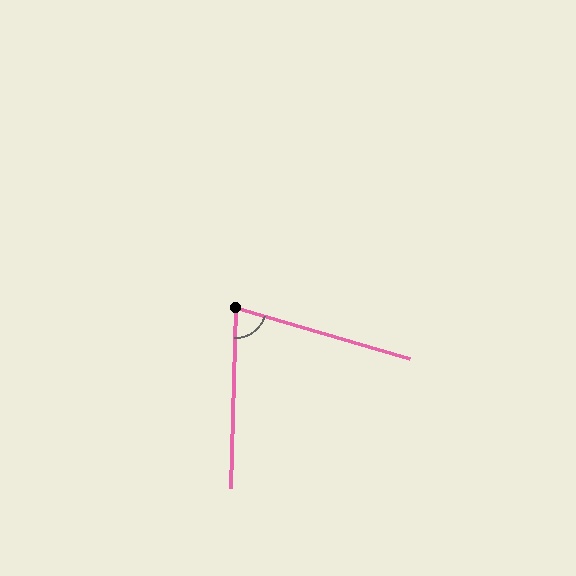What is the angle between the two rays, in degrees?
Approximately 75 degrees.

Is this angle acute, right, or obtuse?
It is acute.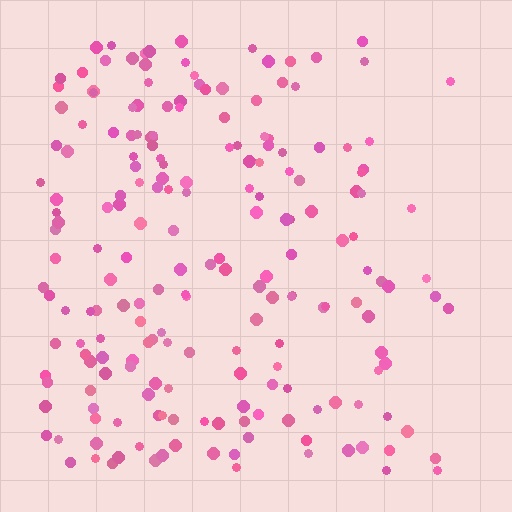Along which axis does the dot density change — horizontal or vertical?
Horizontal.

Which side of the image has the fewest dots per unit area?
The right.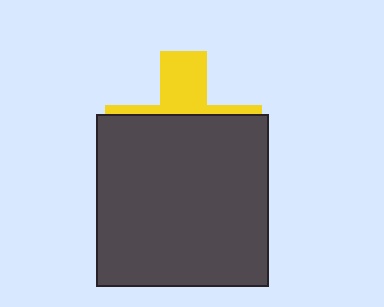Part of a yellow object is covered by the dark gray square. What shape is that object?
It is a cross.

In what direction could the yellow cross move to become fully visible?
The yellow cross could move up. That would shift it out from behind the dark gray square entirely.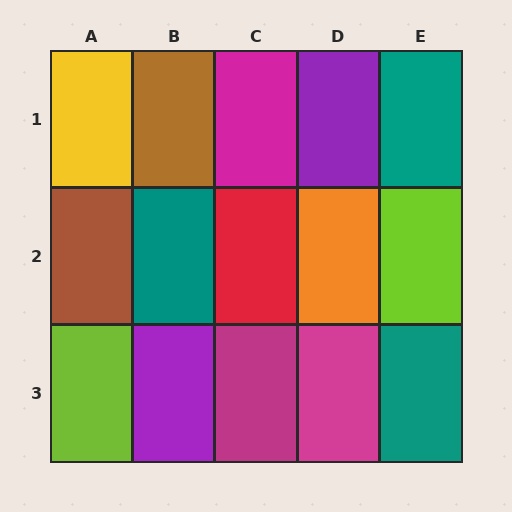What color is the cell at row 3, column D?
Magenta.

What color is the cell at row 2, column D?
Orange.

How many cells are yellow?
1 cell is yellow.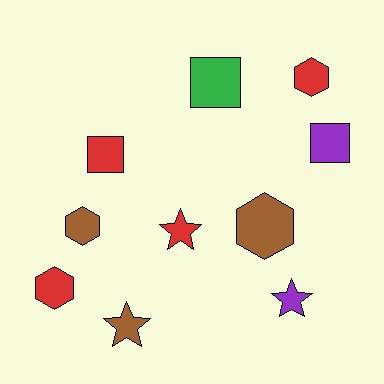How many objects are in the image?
There are 10 objects.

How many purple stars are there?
There is 1 purple star.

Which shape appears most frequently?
Hexagon, with 4 objects.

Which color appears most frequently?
Red, with 4 objects.